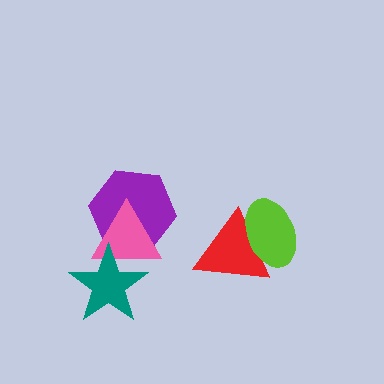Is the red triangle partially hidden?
Yes, it is partially covered by another shape.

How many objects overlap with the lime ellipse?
1 object overlaps with the lime ellipse.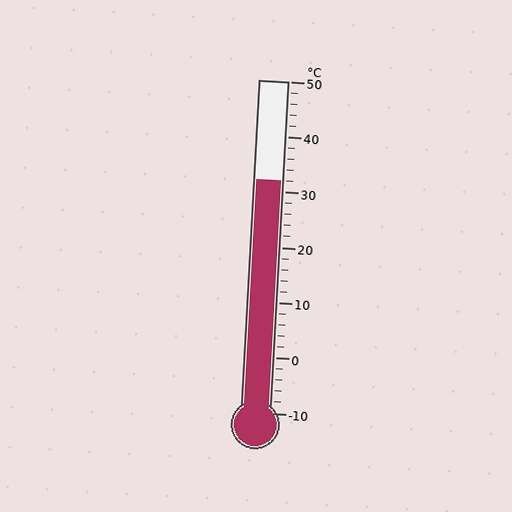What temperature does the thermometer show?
The thermometer shows approximately 32°C.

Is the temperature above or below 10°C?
The temperature is above 10°C.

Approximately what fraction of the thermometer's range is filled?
The thermometer is filled to approximately 70% of its range.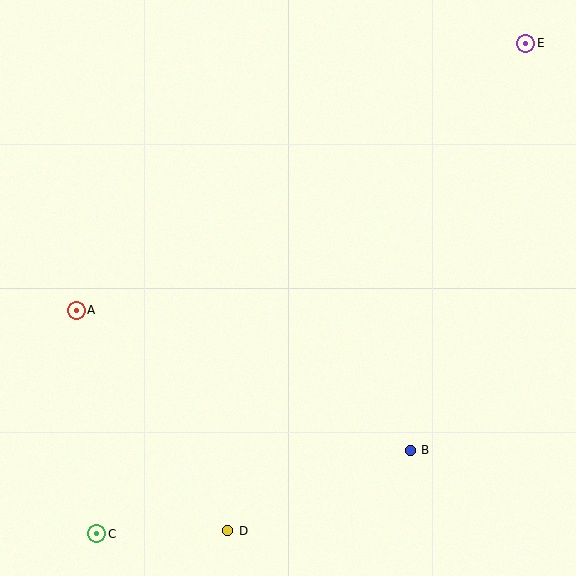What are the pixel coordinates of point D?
Point D is at (228, 531).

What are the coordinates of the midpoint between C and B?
The midpoint between C and B is at (253, 492).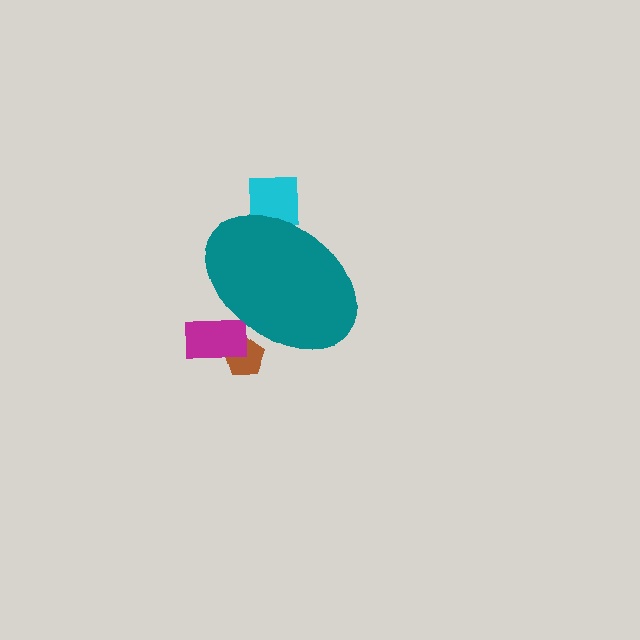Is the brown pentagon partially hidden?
Yes, the brown pentagon is partially hidden behind the teal ellipse.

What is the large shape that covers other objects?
A teal ellipse.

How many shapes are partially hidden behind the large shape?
3 shapes are partially hidden.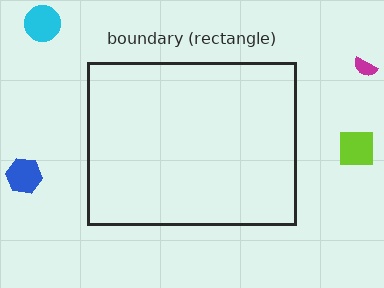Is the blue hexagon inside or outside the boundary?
Outside.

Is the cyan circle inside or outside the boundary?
Outside.